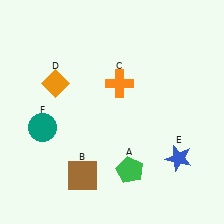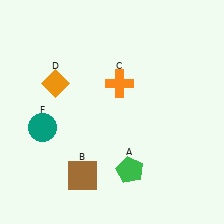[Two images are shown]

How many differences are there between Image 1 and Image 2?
There is 1 difference between the two images.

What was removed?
The blue star (E) was removed in Image 2.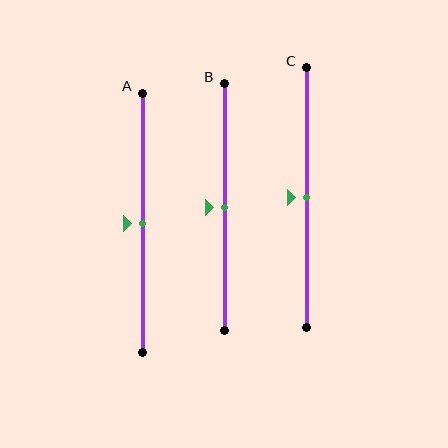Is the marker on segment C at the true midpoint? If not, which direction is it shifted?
Yes, the marker on segment C is at the true midpoint.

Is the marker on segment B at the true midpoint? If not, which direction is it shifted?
Yes, the marker on segment B is at the true midpoint.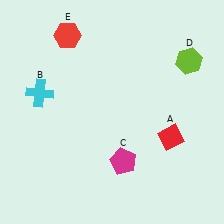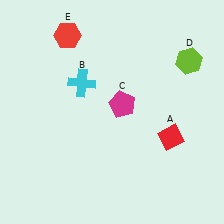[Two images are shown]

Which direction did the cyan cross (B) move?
The cyan cross (B) moved right.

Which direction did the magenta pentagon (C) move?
The magenta pentagon (C) moved up.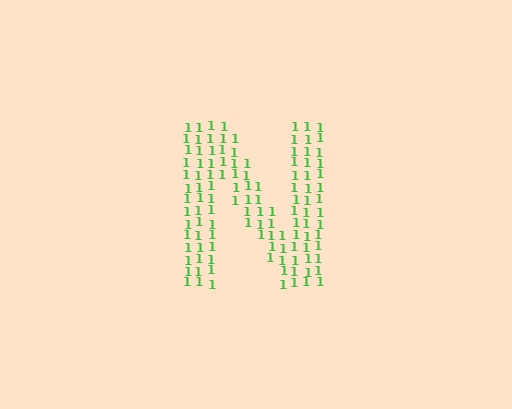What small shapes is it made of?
It is made of small digit 1's.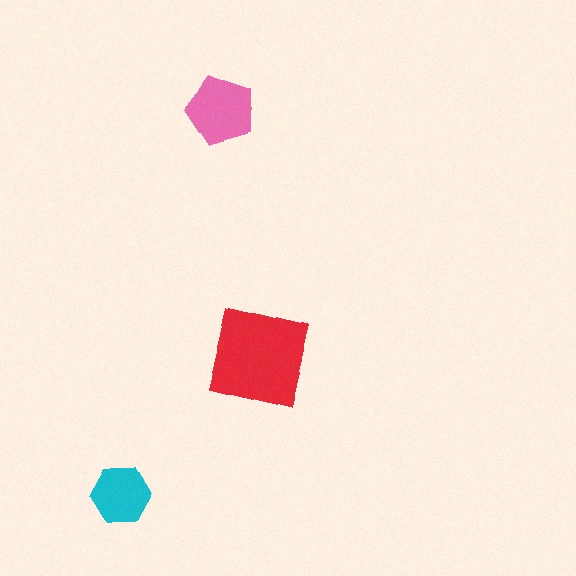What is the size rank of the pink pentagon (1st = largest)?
2nd.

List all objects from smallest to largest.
The cyan hexagon, the pink pentagon, the red square.